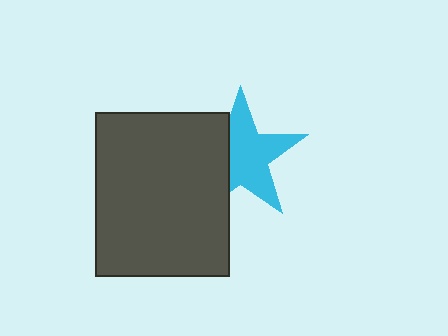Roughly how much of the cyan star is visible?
Most of it is visible (roughly 66%).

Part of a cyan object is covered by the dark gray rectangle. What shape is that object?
It is a star.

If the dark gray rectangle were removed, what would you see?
You would see the complete cyan star.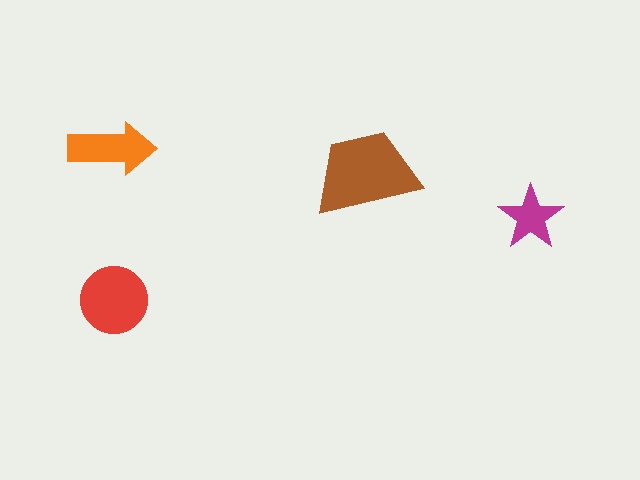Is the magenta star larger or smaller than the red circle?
Smaller.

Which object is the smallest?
The magenta star.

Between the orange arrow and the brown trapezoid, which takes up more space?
The brown trapezoid.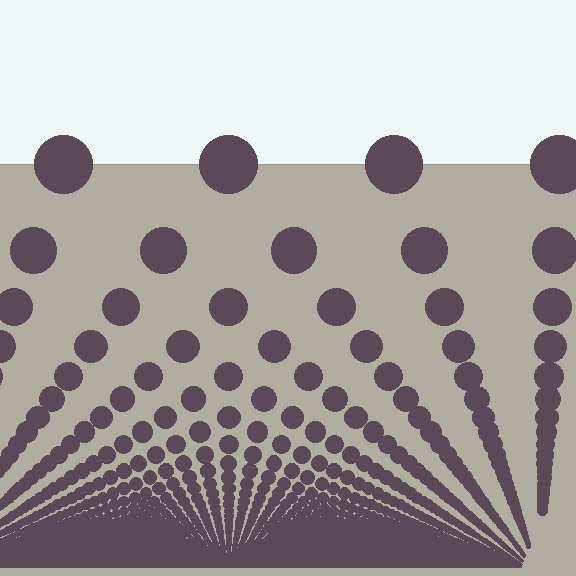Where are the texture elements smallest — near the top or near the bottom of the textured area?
Near the bottom.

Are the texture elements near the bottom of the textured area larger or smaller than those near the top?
Smaller. The gradient is inverted — elements near the bottom are smaller and denser.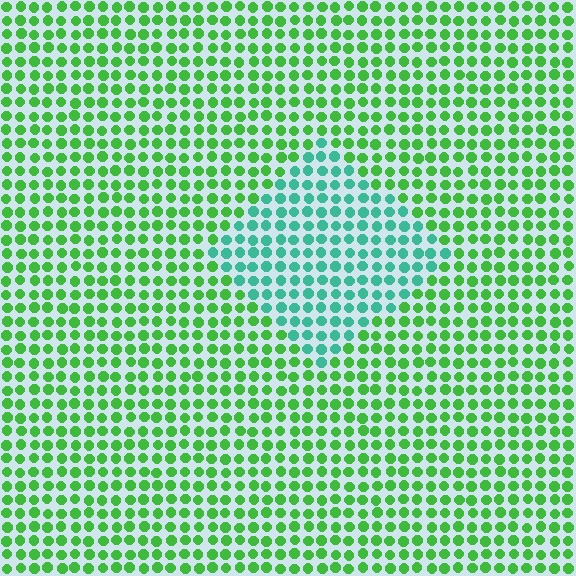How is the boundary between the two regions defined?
The boundary is defined purely by a slight shift in hue (about 45 degrees). Spacing, size, and orientation are identical on both sides.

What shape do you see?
I see a diamond.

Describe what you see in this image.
The image is filled with small green elements in a uniform arrangement. A diamond-shaped region is visible where the elements are tinted to a slightly different hue, forming a subtle color boundary.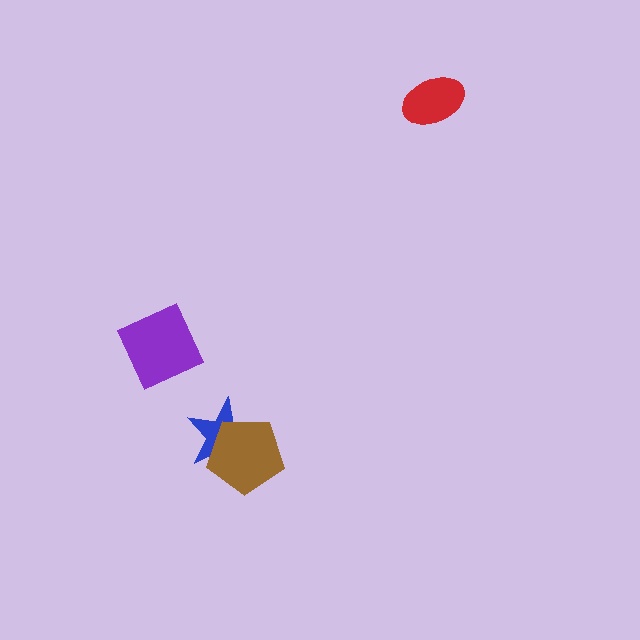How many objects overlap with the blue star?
1 object overlaps with the blue star.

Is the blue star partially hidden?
Yes, it is partially covered by another shape.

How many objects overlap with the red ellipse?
0 objects overlap with the red ellipse.